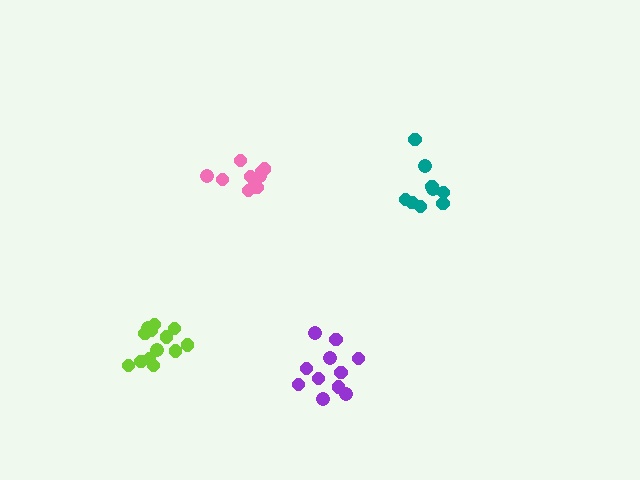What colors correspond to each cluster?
The clusters are colored: teal, purple, lime, pink.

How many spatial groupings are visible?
There are 4 spatial groupings.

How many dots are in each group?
Group 1: 9 dots, Group 2: 11 dots, Group 3: 13 dots, Group 4: 10 dots (43 total).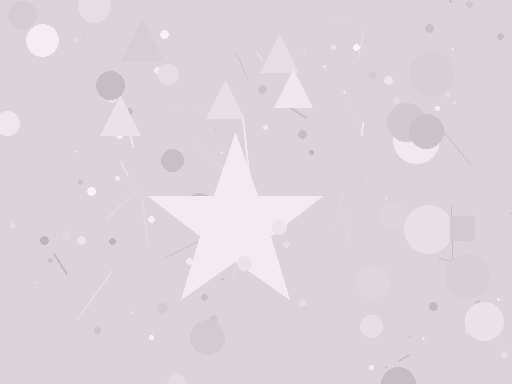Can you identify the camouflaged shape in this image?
The camouflaged shape is a star.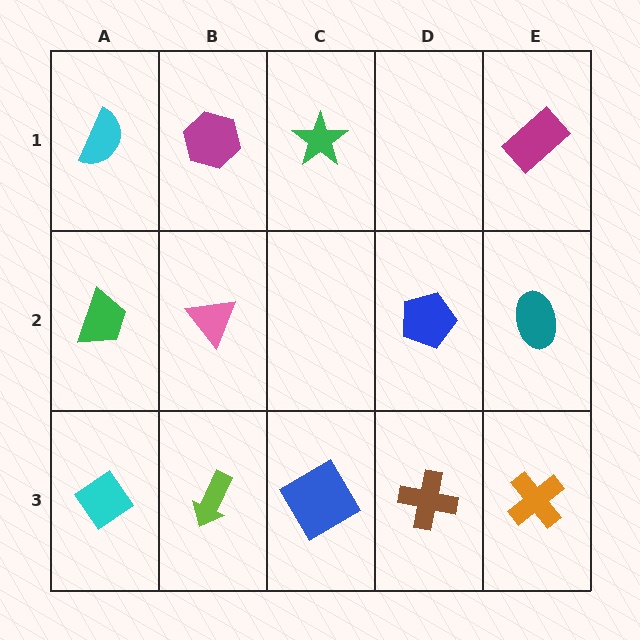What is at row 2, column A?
A green trapezoid.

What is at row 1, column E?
A magenta rectangle.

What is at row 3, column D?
A brown cross.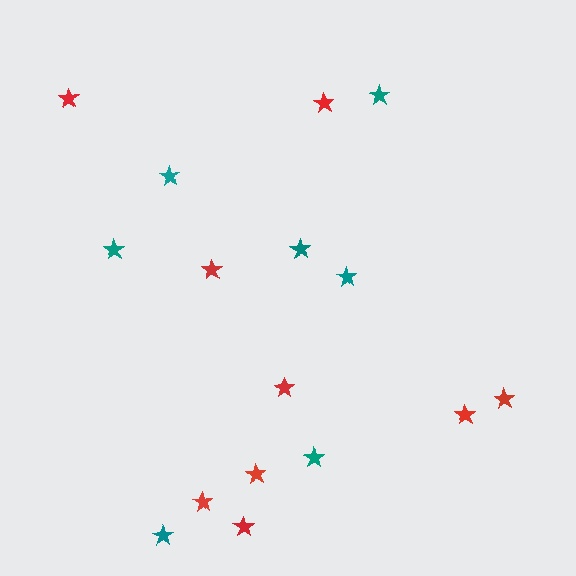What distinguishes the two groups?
There are 2 groups: one group of teal stars (7) and one group of red stars (9).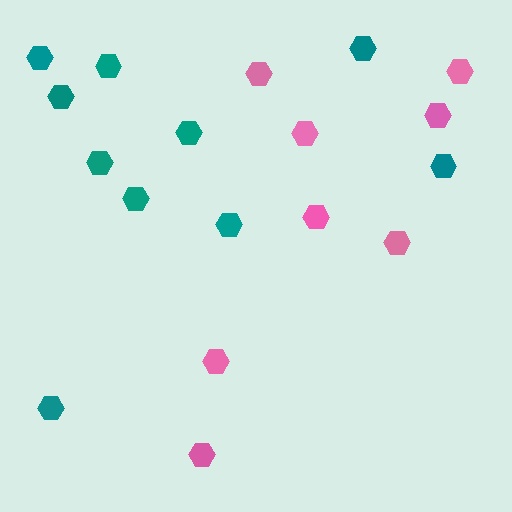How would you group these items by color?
There are 2 groups: one group of pink hexagons (8) and one group of teal hexagons (10).